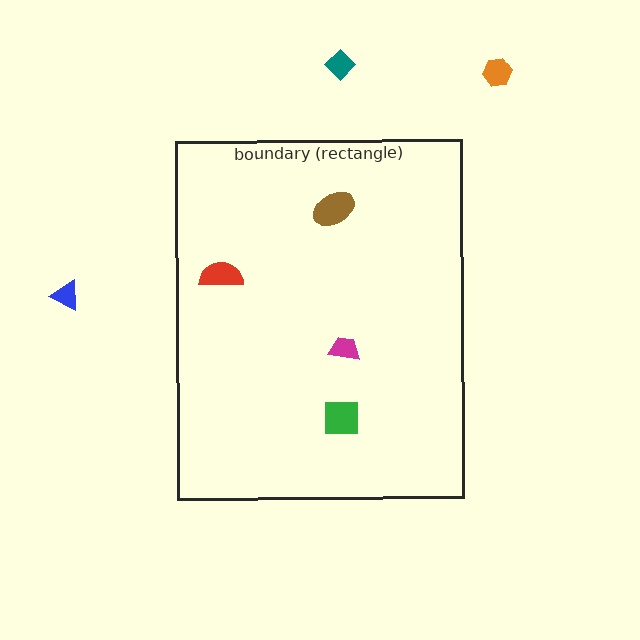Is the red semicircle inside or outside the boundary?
Inside.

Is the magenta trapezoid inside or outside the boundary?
Inside.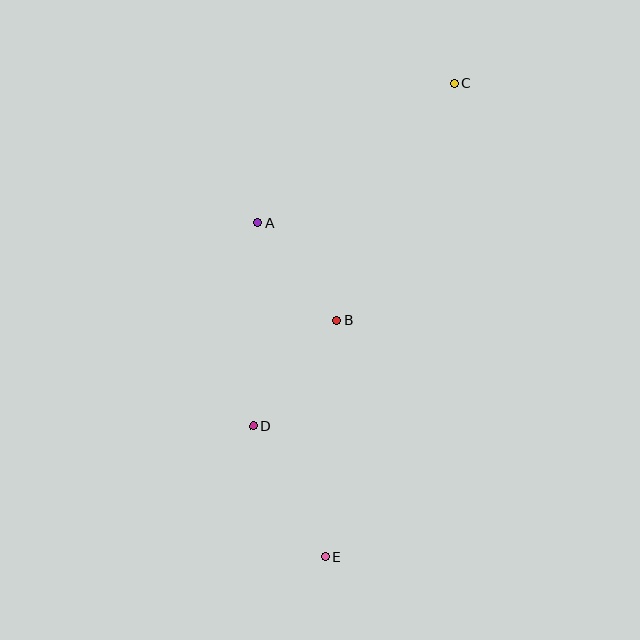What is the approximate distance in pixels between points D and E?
The distance between D and E is approximately 149 pixels.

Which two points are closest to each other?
Points A and B are closest to each other.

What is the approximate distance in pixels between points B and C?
The distance between B and C is approximately 264 pixels.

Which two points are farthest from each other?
Points C and E are farthest from each other.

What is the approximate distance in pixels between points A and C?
The distance between A and C is approximately 241 pixels.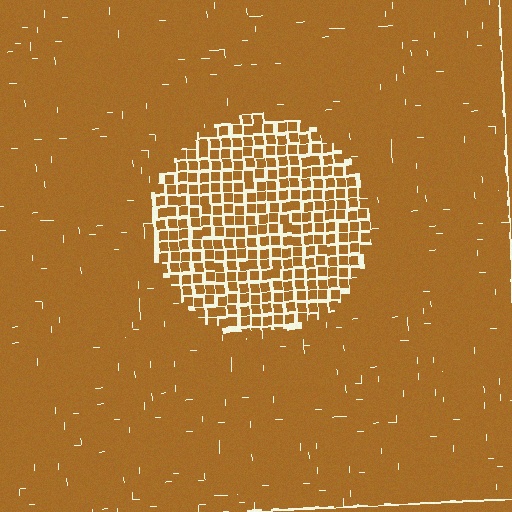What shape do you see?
I see a circle.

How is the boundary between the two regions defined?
The boundary is defined by a change in element density (approximately 1.9x ratio). All elements are the same color, size, and shape.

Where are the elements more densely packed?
The elements are more densely packed outside the circle boundary.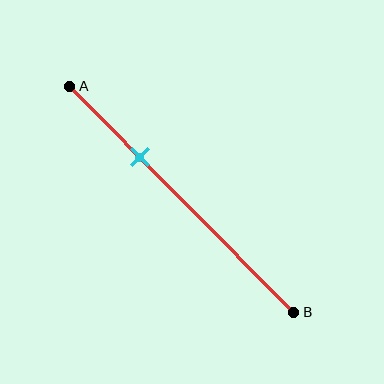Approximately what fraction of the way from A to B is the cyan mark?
The cyan mark is approximately 30% of the way from A to B.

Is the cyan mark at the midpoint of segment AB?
No, the mark is at about 30% from A, not at the 50% midpoint.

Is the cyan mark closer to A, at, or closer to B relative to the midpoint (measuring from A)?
The cyan mark is closer to point A than the midpoint of segment AB.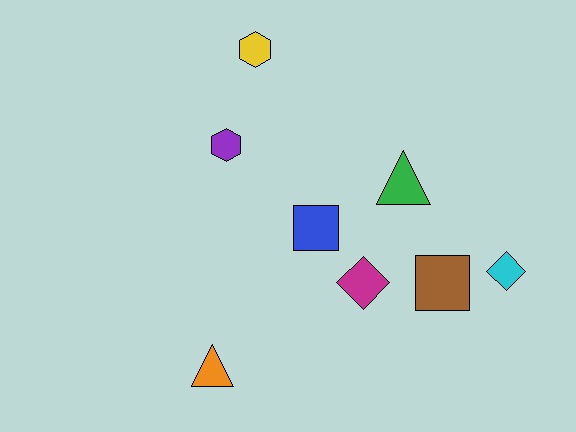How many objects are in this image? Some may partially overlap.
There are 8 objects.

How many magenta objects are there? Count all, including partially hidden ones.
There is 1 magenta object.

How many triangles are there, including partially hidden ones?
There are 2 triangles.